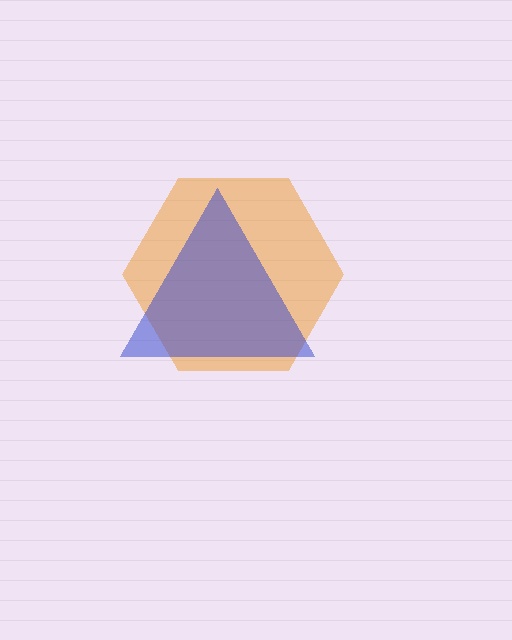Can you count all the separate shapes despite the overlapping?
Yes, there are 2 separate shapes.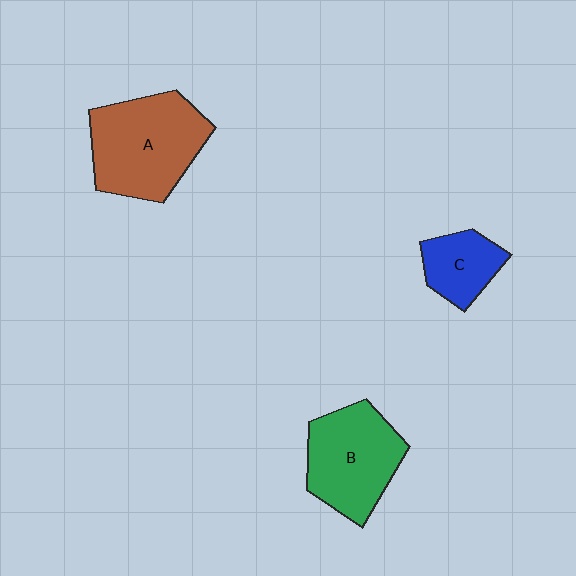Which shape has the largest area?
Shape A (brown).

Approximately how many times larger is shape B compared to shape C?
Approximately 1.8 times.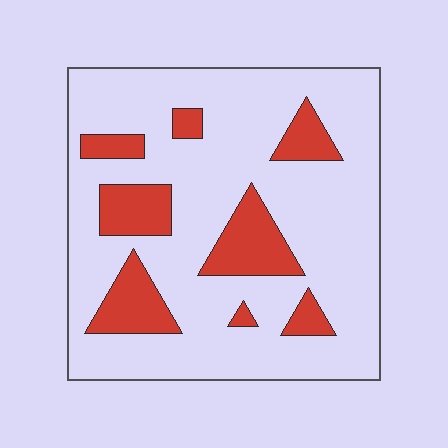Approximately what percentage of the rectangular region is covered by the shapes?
Approximately 20%.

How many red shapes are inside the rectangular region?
8.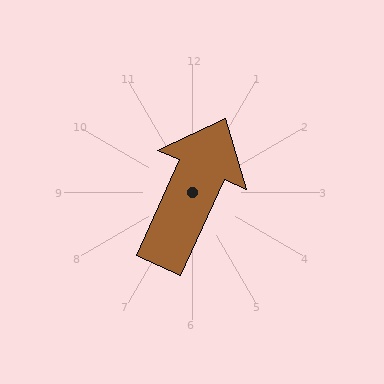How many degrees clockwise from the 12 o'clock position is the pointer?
Approximately 24 degrees.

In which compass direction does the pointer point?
Northeast.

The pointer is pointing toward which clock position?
Roughly 1 o'clock.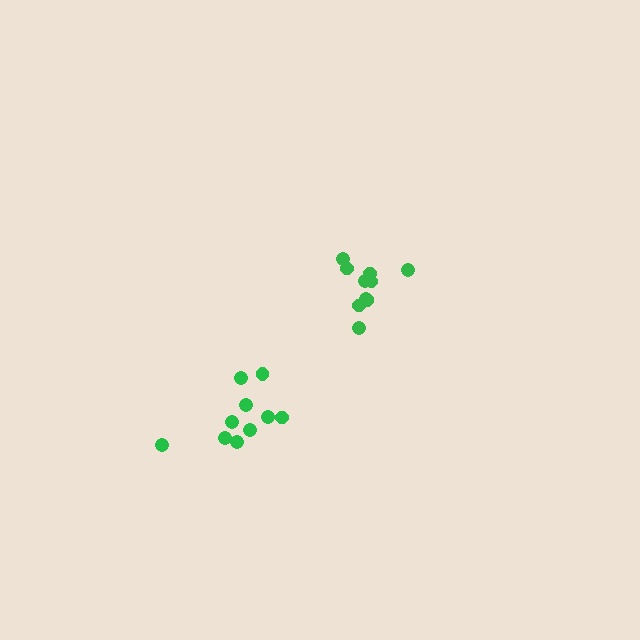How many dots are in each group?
Group 1: 10 dots, Group 2: 10 dots (20 total).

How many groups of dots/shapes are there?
There are 2 groups.